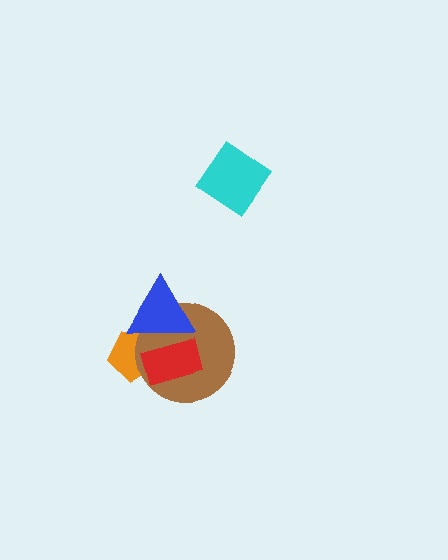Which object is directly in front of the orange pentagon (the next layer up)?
The brown circle is directly in front of the orange pentagon.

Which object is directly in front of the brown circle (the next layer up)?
The blue triangle is directly in front of the brown circle.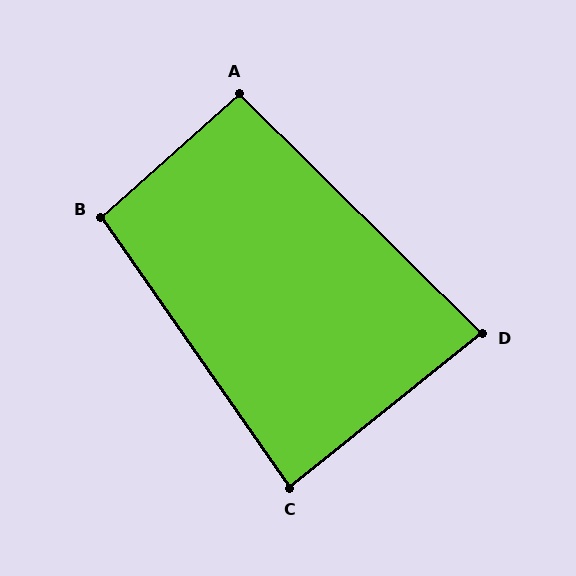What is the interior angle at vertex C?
Approximately 86 degrees (approximately right).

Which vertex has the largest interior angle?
B, at approximately 97 degrees.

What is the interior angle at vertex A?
Approximately 94 degrees (approximately right).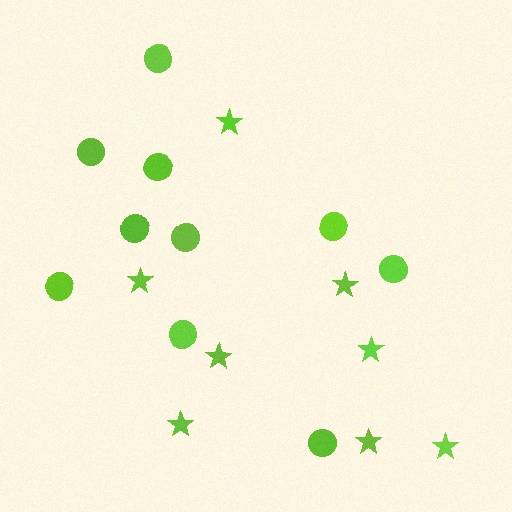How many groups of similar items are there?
There are 2 groups: one group of stars (8) and one group of circles (10).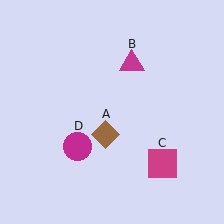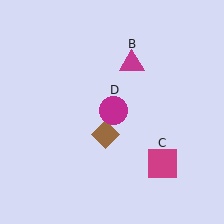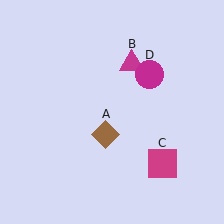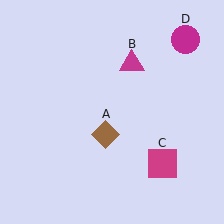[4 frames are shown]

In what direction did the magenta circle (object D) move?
The magenta circle (object D) moved up and to the right.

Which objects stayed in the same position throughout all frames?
Brown diamond (object A) and magenta triangle (object B) and magenta square (object C) remained stationary.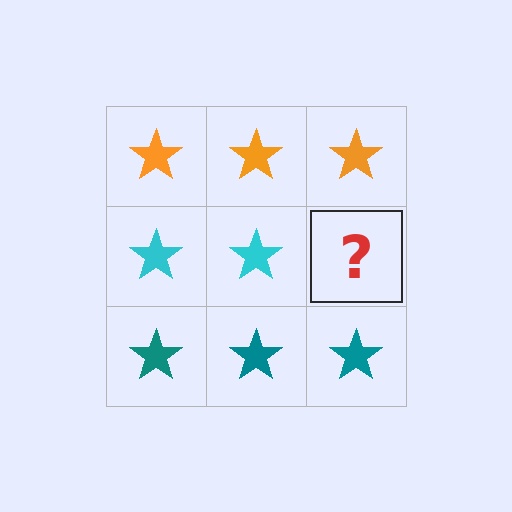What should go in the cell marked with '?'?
The missing cell should contain a cyan star.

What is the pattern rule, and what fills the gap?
The rule is that each row has a consistent color. The gap should be filled with a cyan star.